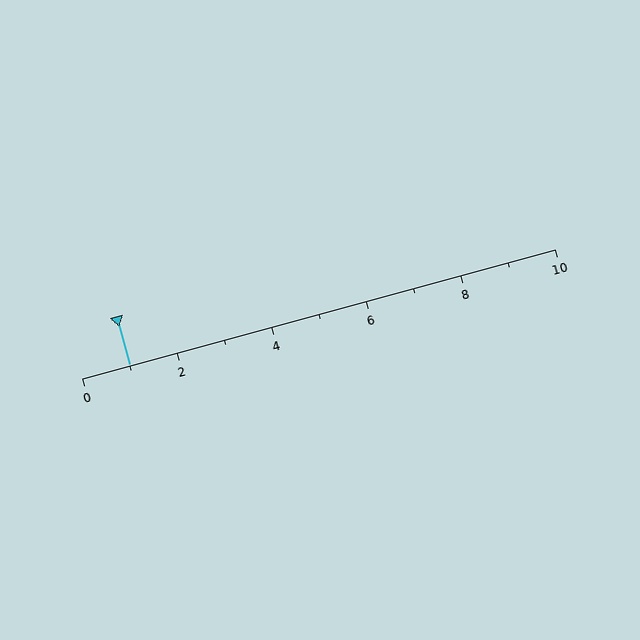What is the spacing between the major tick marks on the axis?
The major ticks are spaced 2 apart.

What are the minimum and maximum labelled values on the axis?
The axis runs from 0 to 10.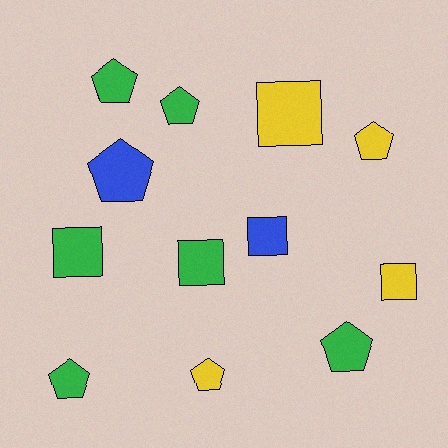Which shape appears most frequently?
Pentagon, with 7 objects.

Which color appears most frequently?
Green, with 6 objects.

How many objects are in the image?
There are 12 objects.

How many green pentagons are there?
There are 4 green pentagons.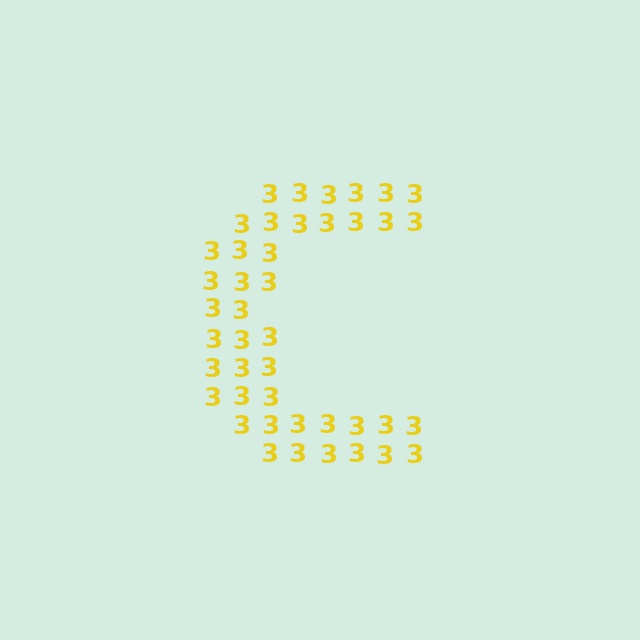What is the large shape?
The large shape is the letter C.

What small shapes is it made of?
It is made of small digit 3's.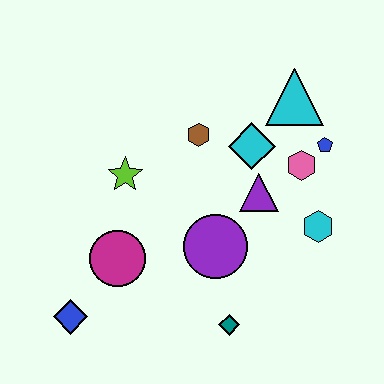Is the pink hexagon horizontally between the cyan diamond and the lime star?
No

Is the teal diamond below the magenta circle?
Yes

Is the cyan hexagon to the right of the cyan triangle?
Yes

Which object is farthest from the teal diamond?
The cyan triangle is farthest from the teal diamond.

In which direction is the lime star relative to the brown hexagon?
The lime star is to the left of the brown hexagon.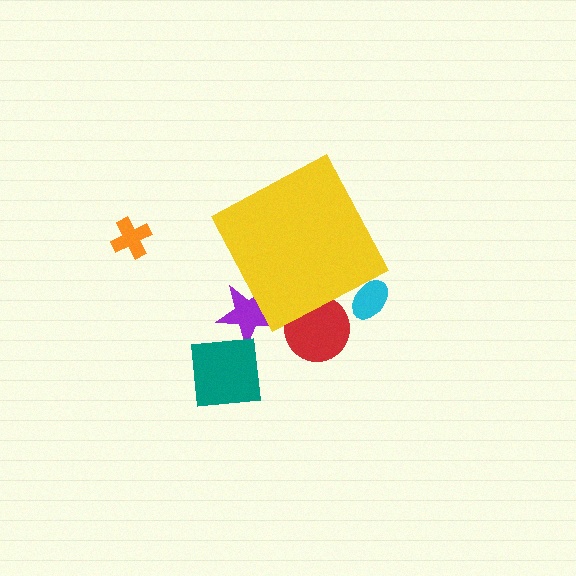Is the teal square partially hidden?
No, the teal square is fully visible.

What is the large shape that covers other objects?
A yellow diamond.